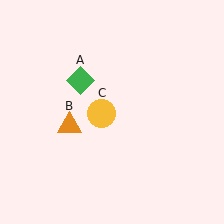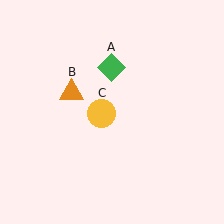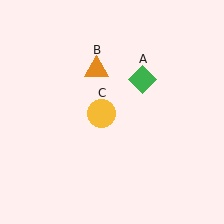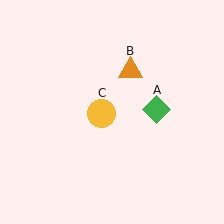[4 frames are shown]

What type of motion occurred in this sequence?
The green diamond (object A), orange triangle (object B) rotated clockwise around the center of the scene.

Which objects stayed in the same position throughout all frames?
Yellow circle (object C) remained stationary.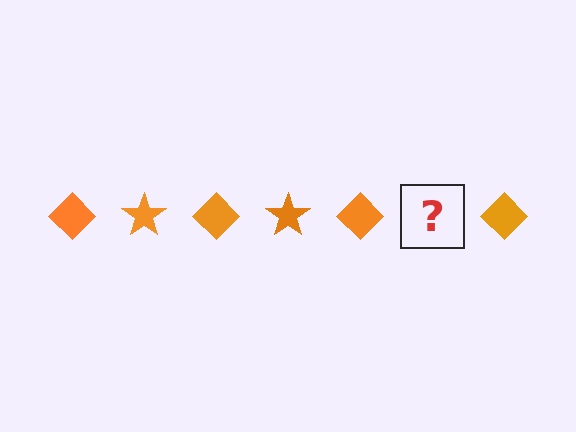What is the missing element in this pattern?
The missing element is an orange star.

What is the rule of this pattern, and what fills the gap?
The rule is that the pattern cycles through diamond, star shapes in orange. The gap should be filled with an orange star.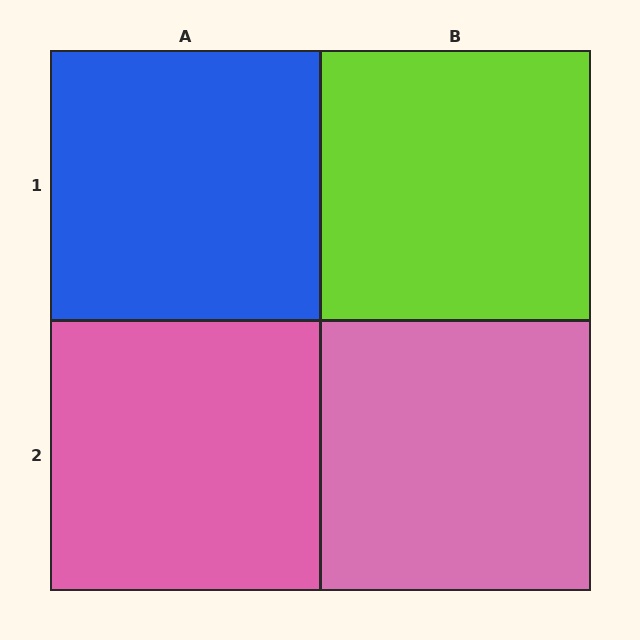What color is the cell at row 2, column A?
Pink.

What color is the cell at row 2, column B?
Pink.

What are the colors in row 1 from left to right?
Blue, lime.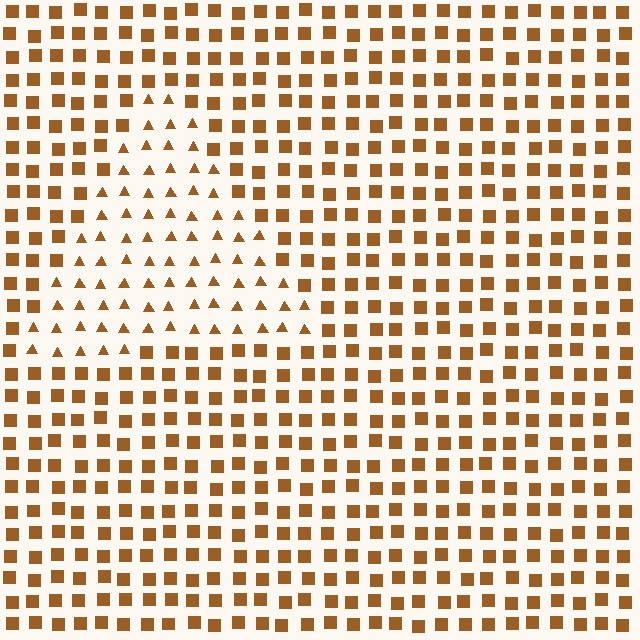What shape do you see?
I see a triangle.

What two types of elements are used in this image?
The image uses triangles inside the triangle region and squares outside it.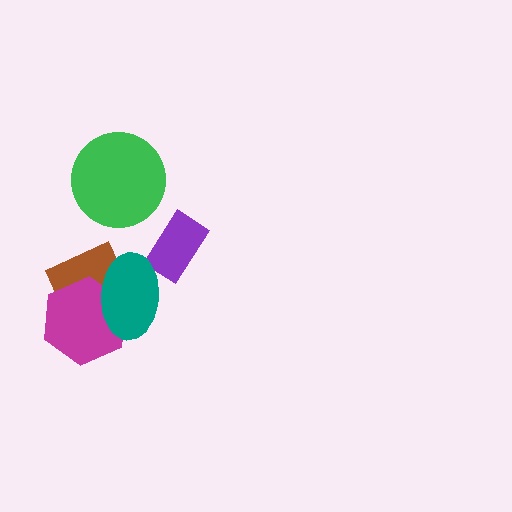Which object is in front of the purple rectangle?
The teal ellipse is in front of the purple rectangle.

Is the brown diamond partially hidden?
Yes, it is partially covered by another shape.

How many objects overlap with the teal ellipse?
3 objects overlap with the teal ellipse.